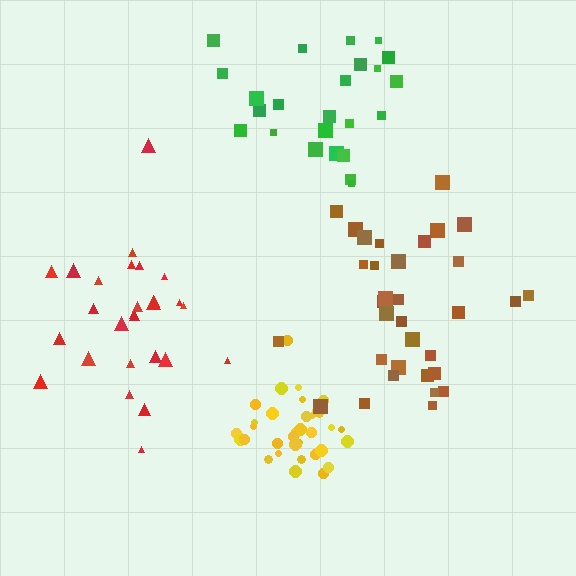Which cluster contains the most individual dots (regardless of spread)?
Yellow (34).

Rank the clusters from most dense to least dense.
yellow, green, brown, red.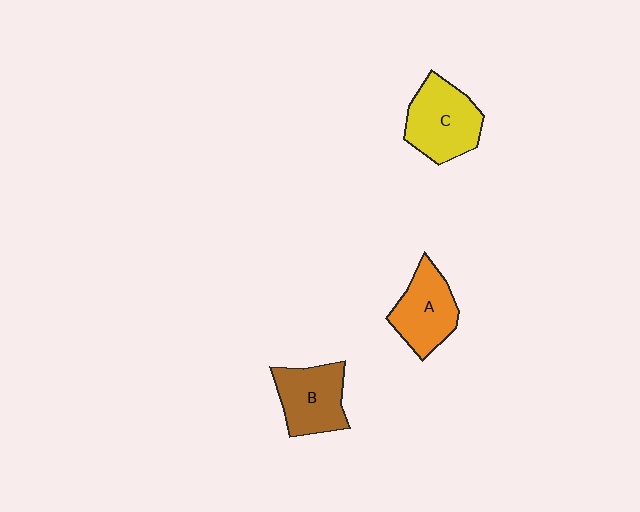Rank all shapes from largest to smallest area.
From largest to smallest: C (yellow), B (brown), A (orange).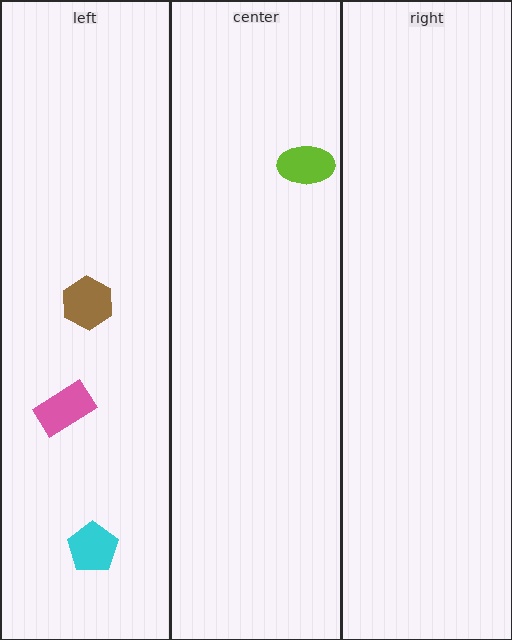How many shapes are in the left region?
3.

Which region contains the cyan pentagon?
The left region.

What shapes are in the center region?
The lime ellipse.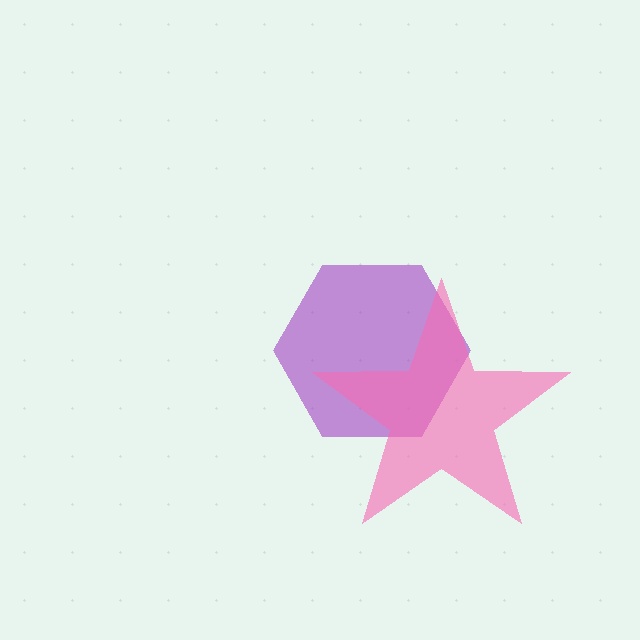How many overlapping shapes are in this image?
There are 2 overlapping shapes in the image.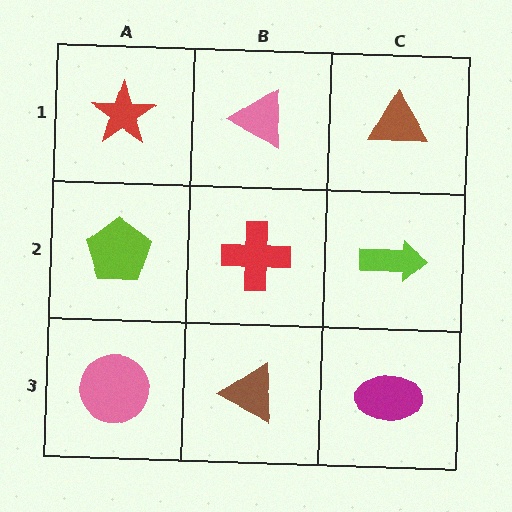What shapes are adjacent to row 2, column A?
A red star (row 1, column A), a pink circle (row 3, column A), a red cross (row 2, column B).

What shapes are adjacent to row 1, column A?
A lime pentagon (row 2, column A), a pink triangle (row 1, column B).